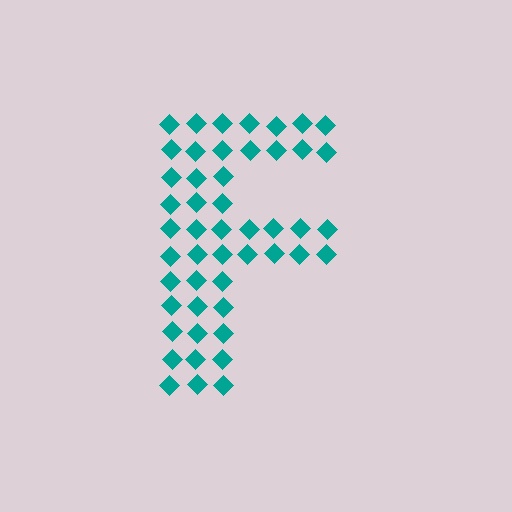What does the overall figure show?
The overall figure shows the letter F.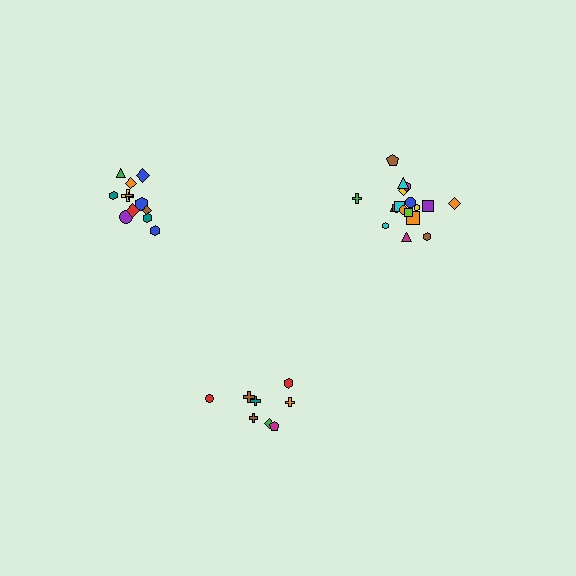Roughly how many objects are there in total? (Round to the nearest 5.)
Roughly 40 objects in total.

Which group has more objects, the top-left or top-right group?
The top-right group.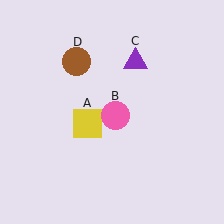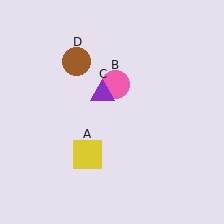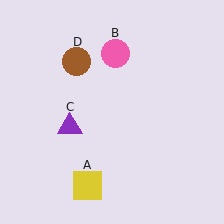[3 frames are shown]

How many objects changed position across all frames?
3 objects changed position: yellow square (object A), pink circle (object B), purple triangle (object C).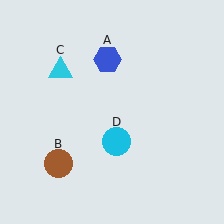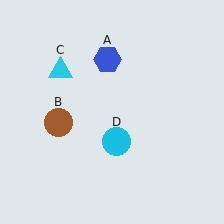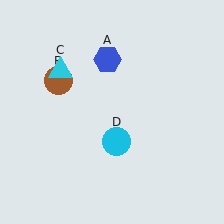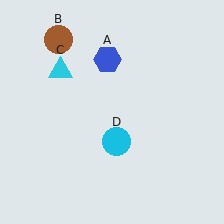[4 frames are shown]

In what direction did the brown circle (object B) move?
The brown circle (object B) moved up.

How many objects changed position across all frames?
1 object changed position: brown circle (object B).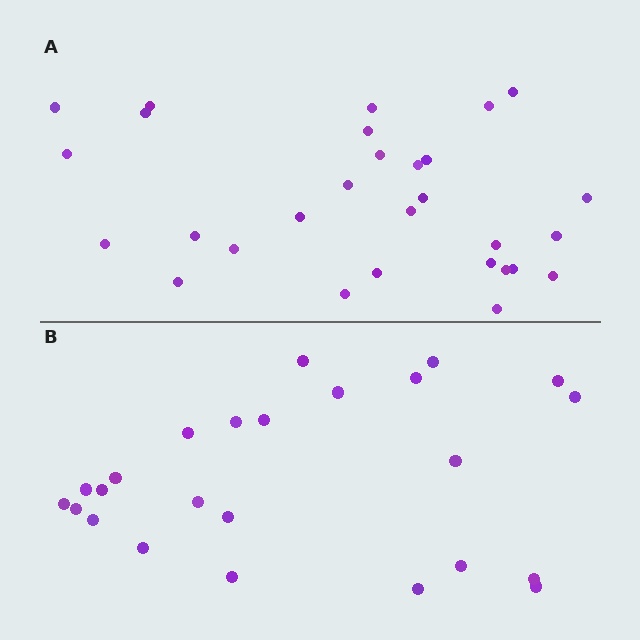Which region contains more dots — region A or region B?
Region A (the top region) has more dots.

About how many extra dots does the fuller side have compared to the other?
Region A has about 5 more dots than region B.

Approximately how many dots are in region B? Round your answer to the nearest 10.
About 20 dots. (The exact count is 24, which rounds to 20.)